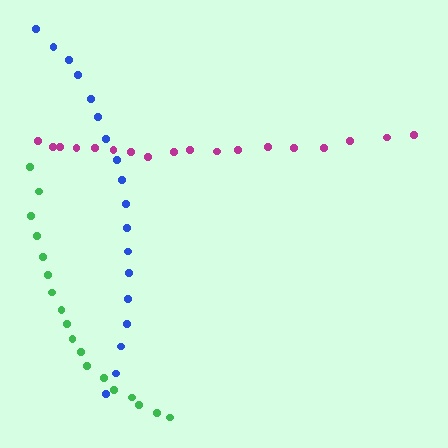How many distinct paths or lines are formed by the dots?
There are 3 distinct paths.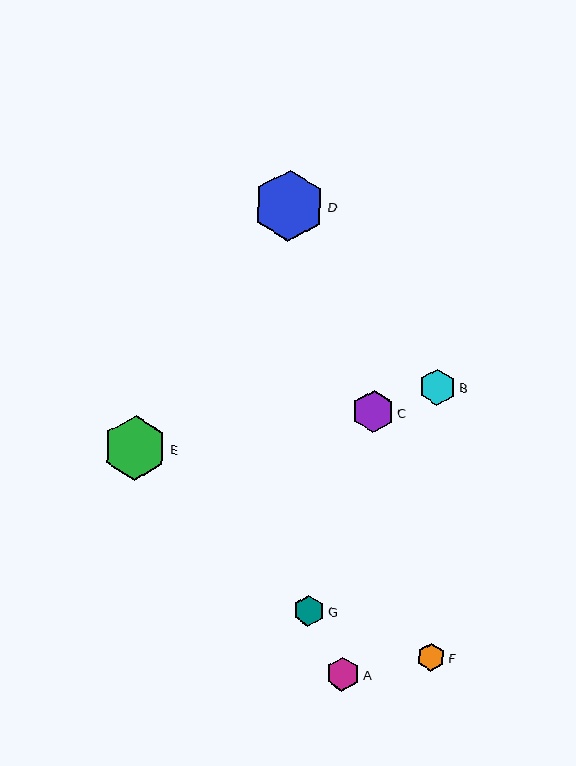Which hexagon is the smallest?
Hexagon F is the smallest with a size of approximately 29 pixels.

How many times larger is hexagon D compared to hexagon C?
Hexagon D is approximately 1.7 times the size of hexagon C.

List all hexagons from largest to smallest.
From largest to smallest: D, E, C, B, A, G, F.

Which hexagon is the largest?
Hexagon D is the largest with a size of approximately 72 pixels.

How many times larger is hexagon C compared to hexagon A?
Hexagon C is approximately 1.2 times the size of hexagon A.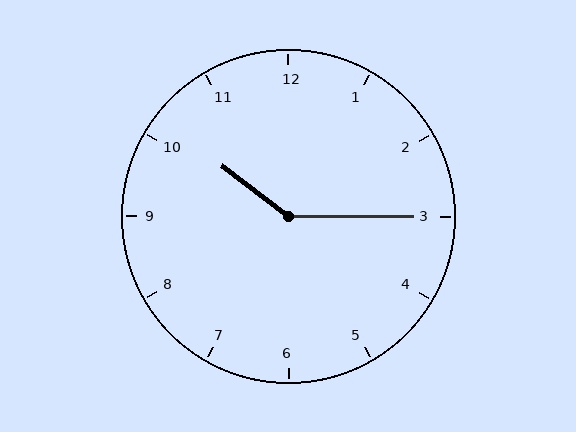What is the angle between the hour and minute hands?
Approximately 142 degrees.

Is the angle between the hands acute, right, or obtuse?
It is obtuse.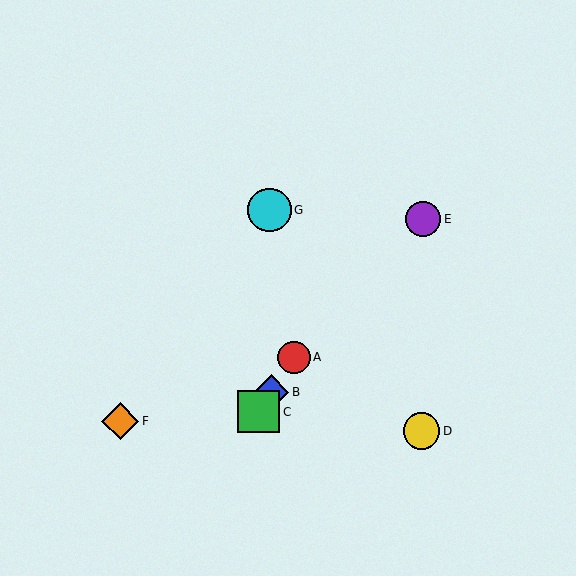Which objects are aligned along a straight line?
Objects A, B, C are aligned along a straight line.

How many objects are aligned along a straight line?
3 objects (A, B, C) are aligned along a straight line.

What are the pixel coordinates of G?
Object G is at (269, 210).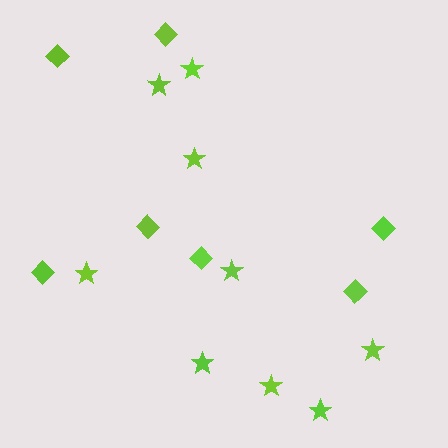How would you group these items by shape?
There are 2 groups: one group of stars (9) and one group of diamonds (7).